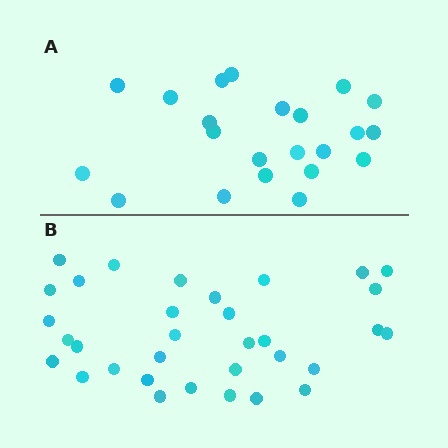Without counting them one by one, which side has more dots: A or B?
Region B (the bottom region) has more dots.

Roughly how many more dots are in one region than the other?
Region B has roughly 12 or so more dots than region A.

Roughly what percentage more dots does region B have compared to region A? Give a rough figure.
About 50% more.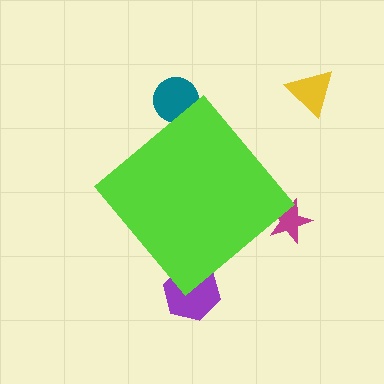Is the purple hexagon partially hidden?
Yes, the purple hexagon is partially hidden behind the lime diamond.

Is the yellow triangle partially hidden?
No, the yellow triangle is fully visible.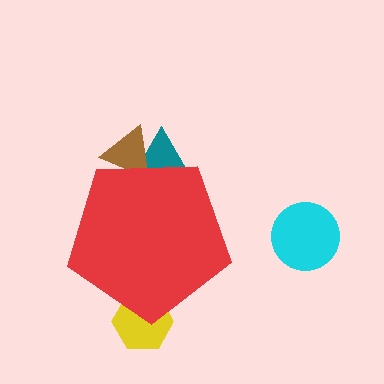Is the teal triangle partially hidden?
Yes, the teal triangle is partially hidden behind the red pentagon.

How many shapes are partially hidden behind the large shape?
3 shapes are partially hidden.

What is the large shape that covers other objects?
A red pentagon.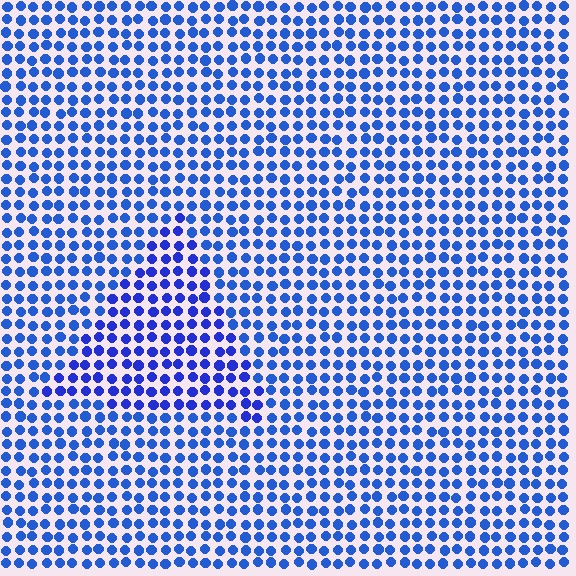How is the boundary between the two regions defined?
The boundary is defined purely by a slight shift in hue (about 15 degrees). Spacing, size, and orientation are identical on both sides.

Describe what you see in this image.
The image is filled with small blue elements in a uniform arrangement. A triangle-shaped region is visible where the elements are tinted to a slightly different hue, forming a subtle color boundary.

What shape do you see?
I see a triangle.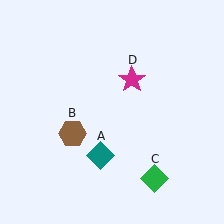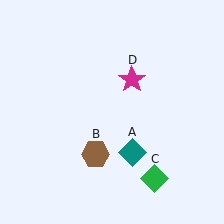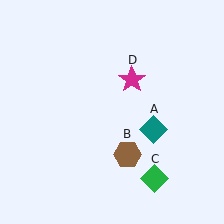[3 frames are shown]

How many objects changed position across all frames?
2 objects changed position: teal diamond (object A), brown hexagon (object B).